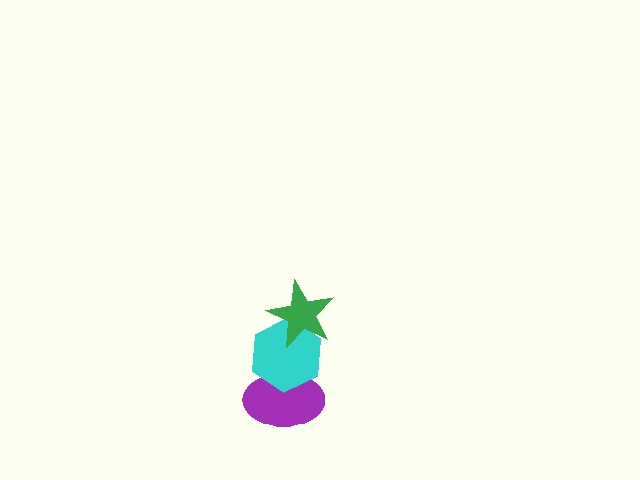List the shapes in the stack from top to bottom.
From top to bottom: the green star, the cyan hexagon, the purple ellipse.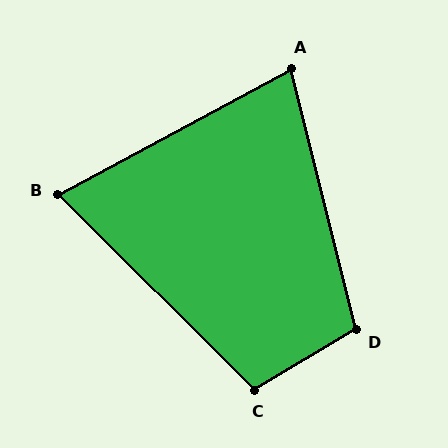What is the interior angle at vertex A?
Approximately 76 degrees (acute).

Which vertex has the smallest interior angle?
B, at approximately 73 degrees.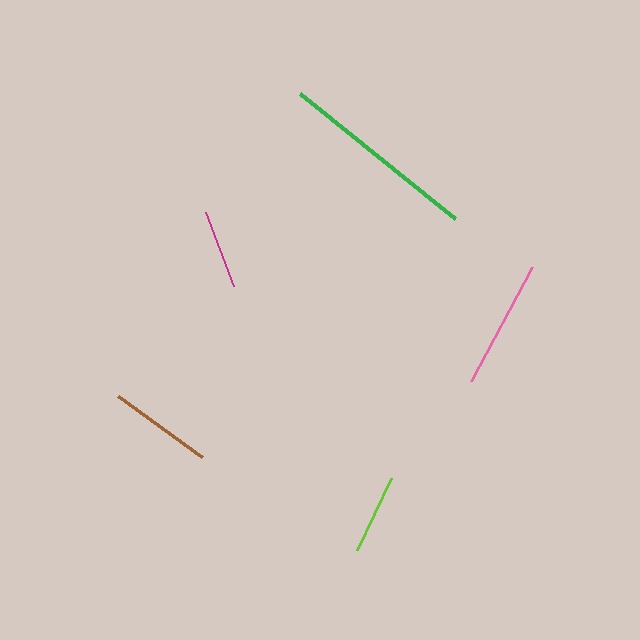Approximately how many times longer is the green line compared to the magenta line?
The green line is approximately 2.5 times the length of the magenta line.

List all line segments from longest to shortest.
From longest to shortest: green, pink, brown, lime, magenta.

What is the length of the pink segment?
The pink segment is approximately 129 pixels long.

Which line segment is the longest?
The green line is the longest at approximately 199 pixels.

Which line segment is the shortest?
The magenta line is the shortest at approximately 79 pixels.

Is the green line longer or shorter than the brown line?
The green line is longer than the brown line.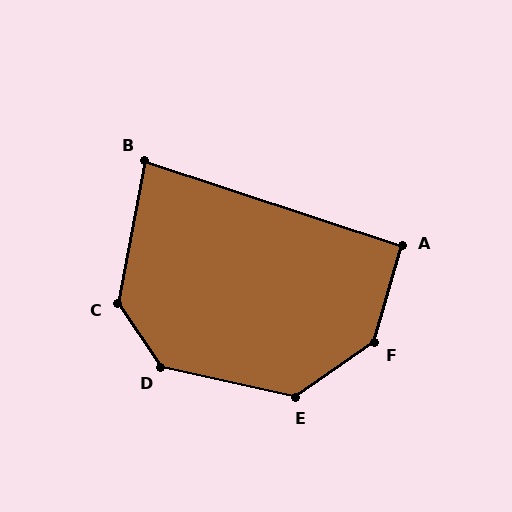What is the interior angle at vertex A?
Approximately 92 degrees (approximately right).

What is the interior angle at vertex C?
Approximately 135 degrees (obtuse).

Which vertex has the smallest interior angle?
B, at approximately 83 degrees.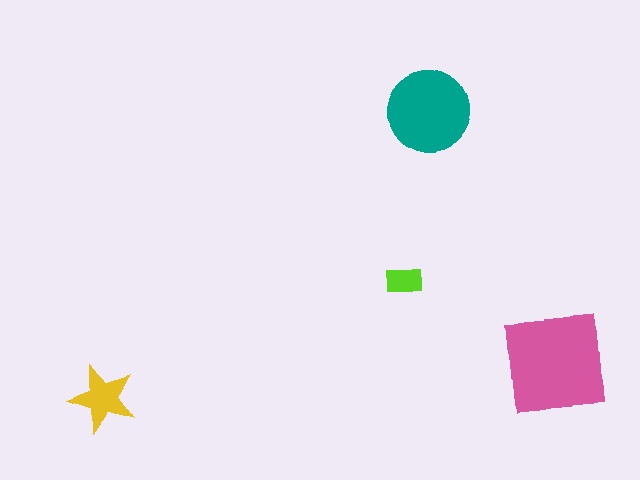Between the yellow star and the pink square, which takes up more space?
The pink square.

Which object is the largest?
The pink square.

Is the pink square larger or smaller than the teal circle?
Larger.